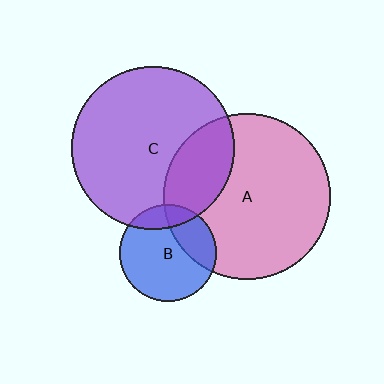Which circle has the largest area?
Circle A (pink).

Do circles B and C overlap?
Yes.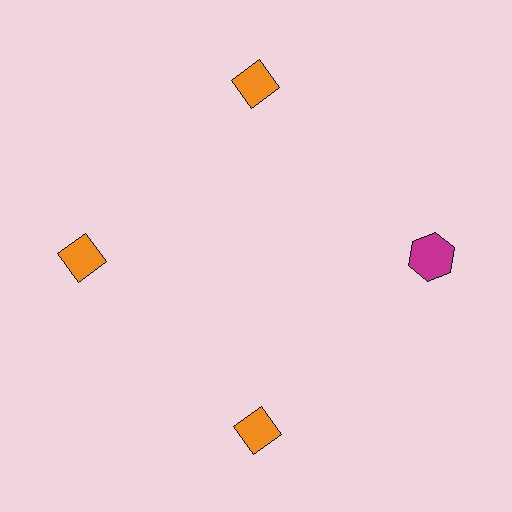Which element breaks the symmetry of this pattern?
The magenta hexagon at roughly the 3 o'clock position breaks the symmetry. All other shapes are orange diamonds.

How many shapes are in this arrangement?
There are 4 shapes arranged in a ring pattern.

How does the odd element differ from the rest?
It differs in both color (magenta instead of orange) and shape (hexagon instead of diamond).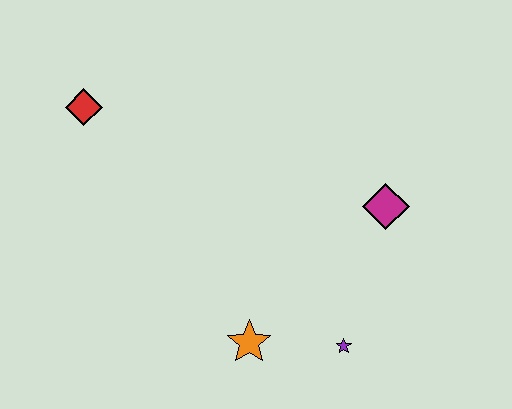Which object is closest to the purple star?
The orange star is closest to the purple star.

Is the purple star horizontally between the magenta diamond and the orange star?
Yes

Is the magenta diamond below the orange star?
No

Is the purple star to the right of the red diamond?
Yes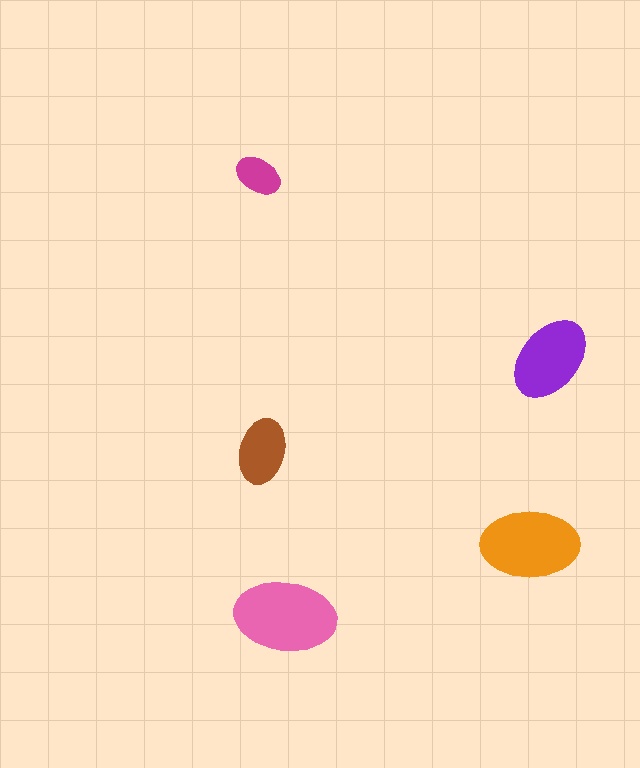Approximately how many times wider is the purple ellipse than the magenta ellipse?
About 2 times wider.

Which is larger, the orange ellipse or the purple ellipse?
The orange one.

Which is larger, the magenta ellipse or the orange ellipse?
The orange one.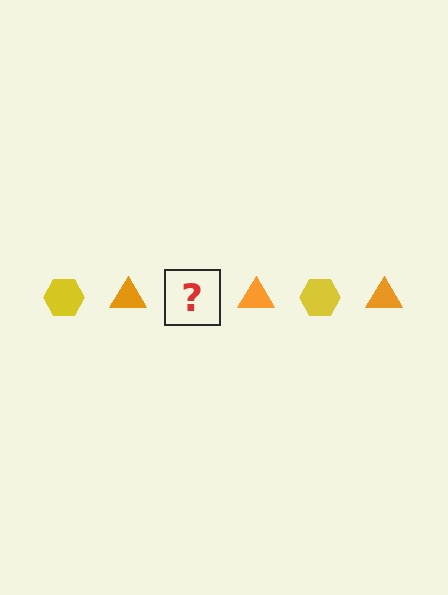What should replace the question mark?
The question mark should be replaced with a yellow hexagon.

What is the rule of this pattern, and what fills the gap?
The rule is that the pattern alternates between yellow hexagon and orange triangle. The gap should be filled with a yellow hexagon.